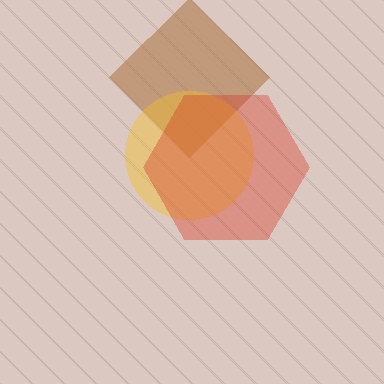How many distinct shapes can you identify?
There are 3 distinct shapes: a brown diamond, a yellow circle, a red hexagon.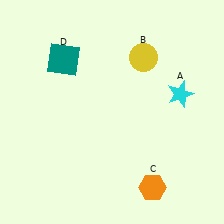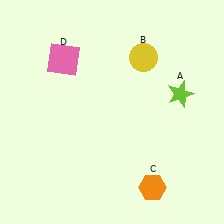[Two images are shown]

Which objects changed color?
A changed from cyan to lime. D changed from teal to pink.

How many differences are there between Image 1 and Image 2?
There are 2 differences between the two images.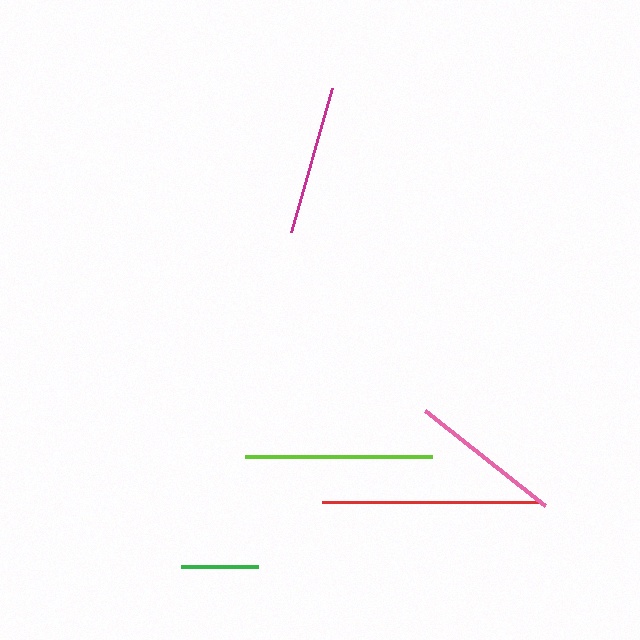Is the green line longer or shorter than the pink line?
The pink line is longer than the green line.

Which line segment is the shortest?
The green line is the shortest at approximately 77 pixels.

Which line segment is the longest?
The red line is the longest at approximately 217 pixels.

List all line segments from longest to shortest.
From longest to shortest: red, lime, pink, magenta, green.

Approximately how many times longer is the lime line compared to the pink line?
The lime line is approximately 1.2 times the length of the pink line.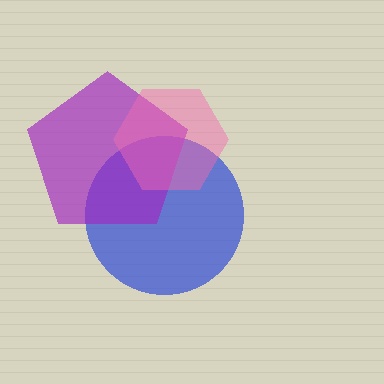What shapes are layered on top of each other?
The layered shapes are: a blue circle, a purple pentagon, a pink hexagon.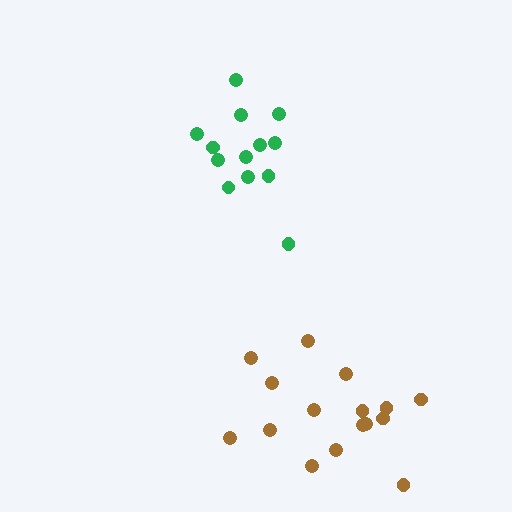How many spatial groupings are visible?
There are 2 spatial groupings.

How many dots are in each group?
Group 1: 13 dots, Group 2: 16 dots (29 total).